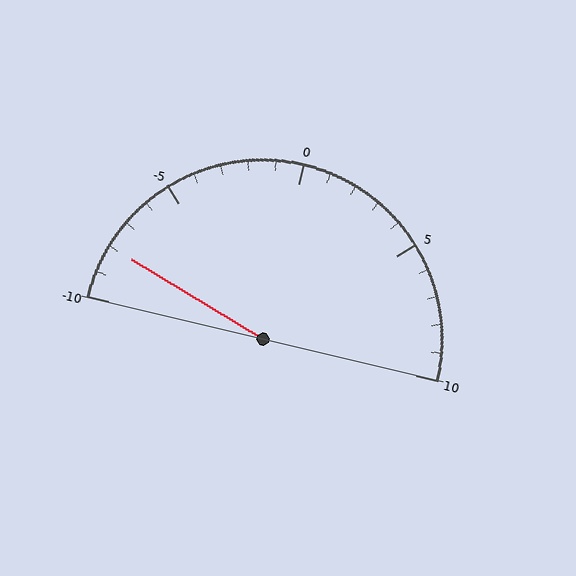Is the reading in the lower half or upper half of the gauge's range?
The reading is in the lower half of the range (-10 to 10).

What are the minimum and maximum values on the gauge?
The gauge ranges from -10 to 10.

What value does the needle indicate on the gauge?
The needle indicates approximately -8.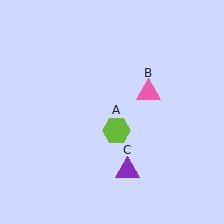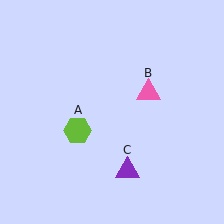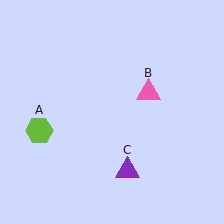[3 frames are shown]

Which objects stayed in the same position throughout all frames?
Pink triangle (object B) and purple triangle (object C) remained stationary.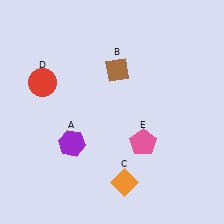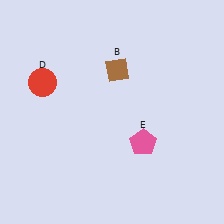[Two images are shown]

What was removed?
The orange diamond (C), the purple hexagon (A) were removed in Image 2.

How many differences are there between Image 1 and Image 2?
There are 2 differences between the two images.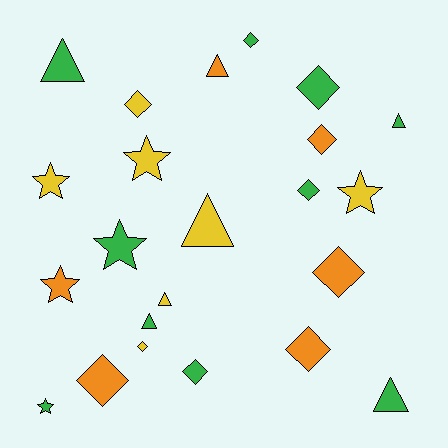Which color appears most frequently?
Green, with 10 objects.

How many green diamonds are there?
There are 4 green diamonds.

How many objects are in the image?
There are 23 objects.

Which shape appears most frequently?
Diamond, with 10 objects.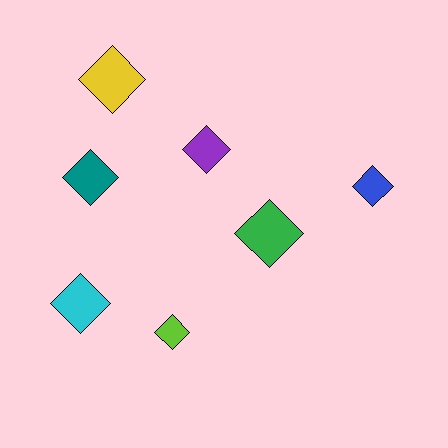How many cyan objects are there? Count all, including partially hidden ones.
There is 1 cyan object.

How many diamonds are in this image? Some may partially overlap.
There are 7 diamonds.